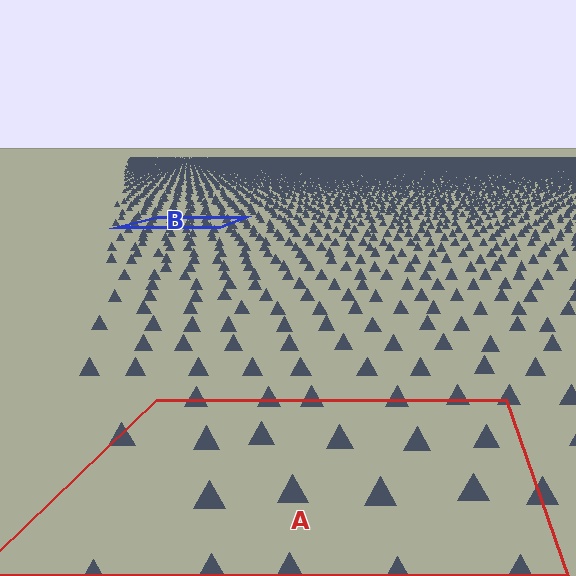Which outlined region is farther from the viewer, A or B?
Region B is farther from the viewer — the texture elements inside it appear smaller and more densely packed.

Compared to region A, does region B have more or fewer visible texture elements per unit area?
Region B has more texture elements per unit area — they are packed more densely because it is farther away.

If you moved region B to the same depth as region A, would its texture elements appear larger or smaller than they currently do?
They would appear larger. At a closer depth, the same texture elements are projected at a bigger on-screen size.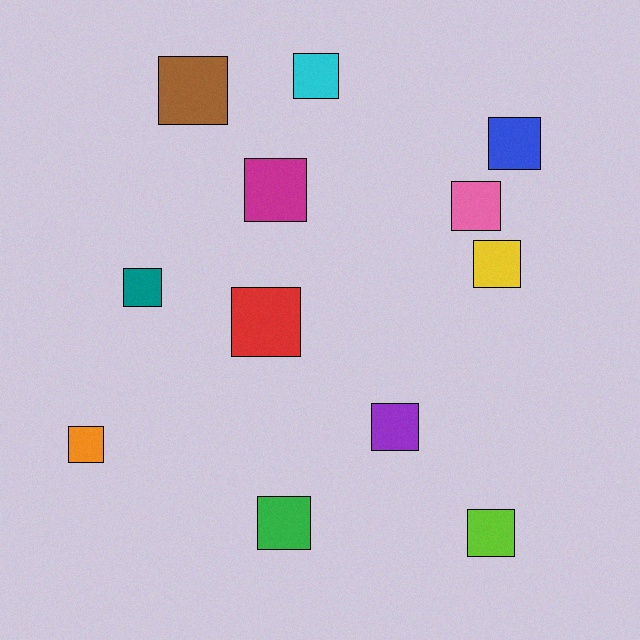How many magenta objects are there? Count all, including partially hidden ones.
There is 1 magenta object.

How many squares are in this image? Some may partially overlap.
There are 12 squares.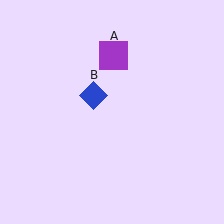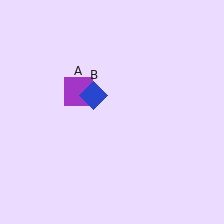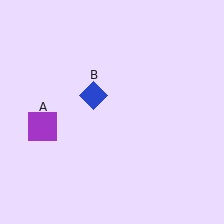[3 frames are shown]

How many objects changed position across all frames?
1 object changed position: purple square (object A).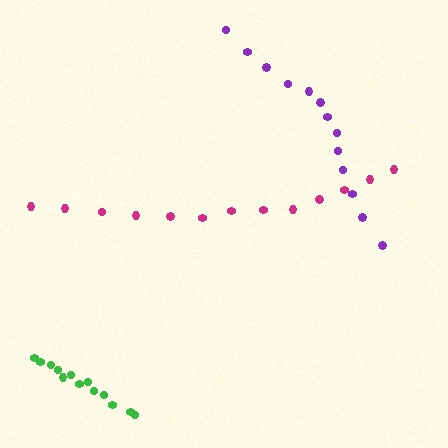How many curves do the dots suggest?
There are 3 distinct paths.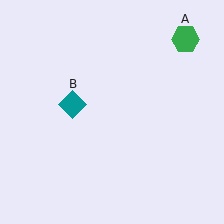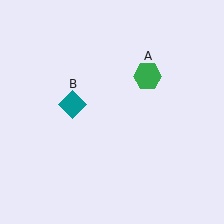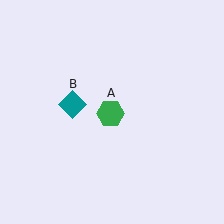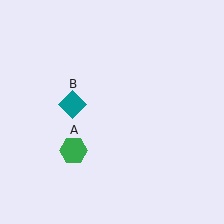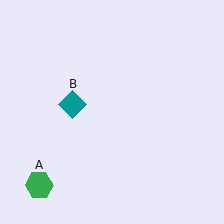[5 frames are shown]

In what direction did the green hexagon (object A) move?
The green hexagon (object A) moved down and to the left.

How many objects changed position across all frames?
1 object changed position: green hexagon (object A).